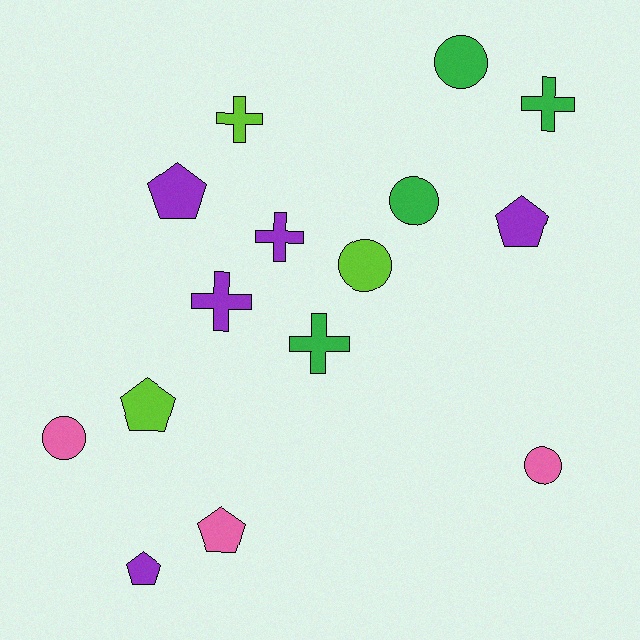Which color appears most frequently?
Purple, with 5 objects.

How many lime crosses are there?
There is 1 lime cross.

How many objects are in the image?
There are 15 objects.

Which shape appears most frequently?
Cross, with 5 objects.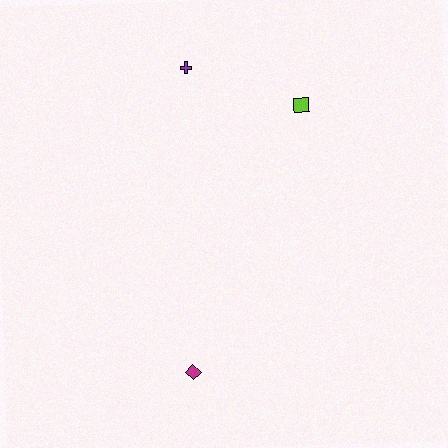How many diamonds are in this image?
There is 1 diamond.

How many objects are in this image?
There are 3 objects.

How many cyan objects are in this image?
There are no cyan objects.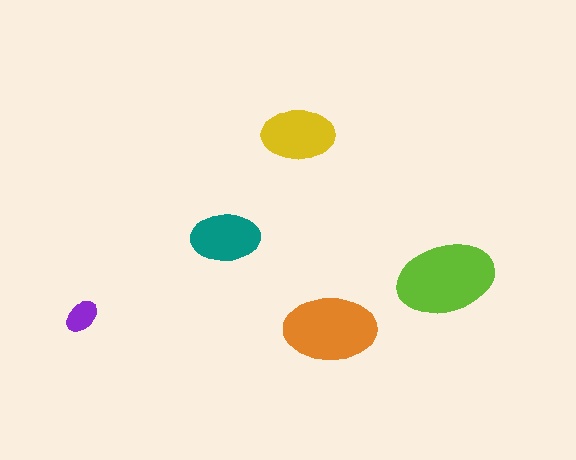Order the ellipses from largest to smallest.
the lime one, the orange one, the yellow one, the teal one, the purple one.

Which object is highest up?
The yellow ellipse is topmost.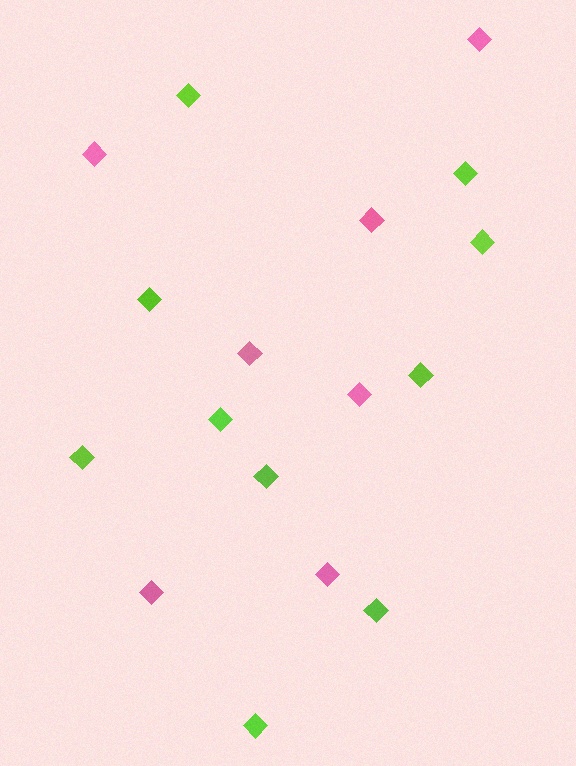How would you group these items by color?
There are 2 groups: one group of pink diamonds (7) and one group of lime diamonds (10).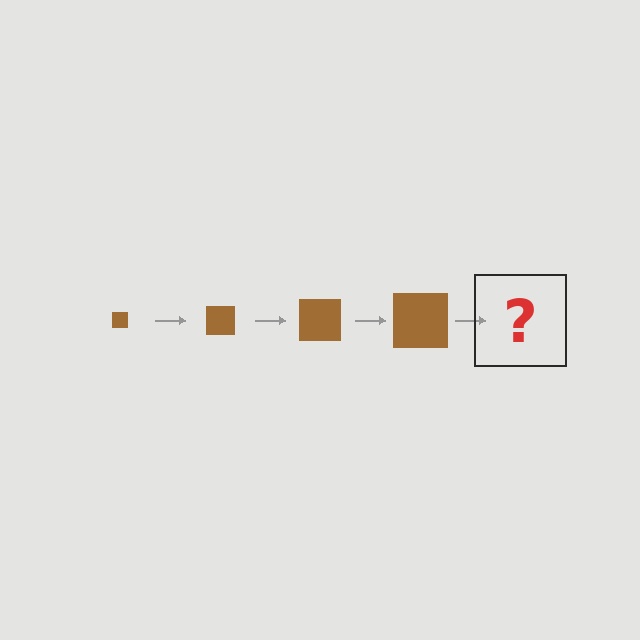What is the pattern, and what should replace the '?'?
The pattern is that the square gets progressively larger each step. The '?' should be a brown square, larger than the previous one.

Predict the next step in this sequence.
The next step is a brown square, larger than the previous one.